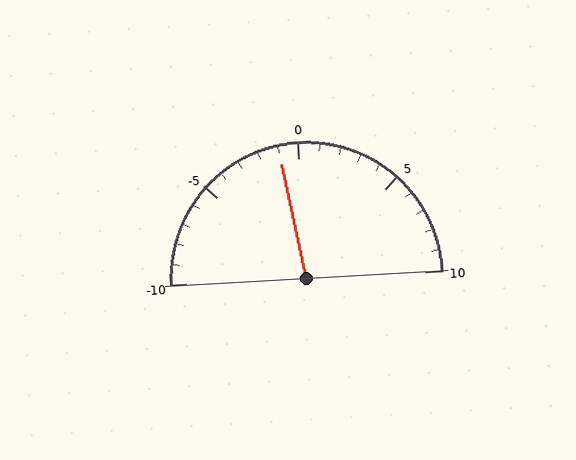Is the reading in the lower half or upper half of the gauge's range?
The reading is in the lower half of the range (-10 to 10).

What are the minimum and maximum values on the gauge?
The gauge ranges from -10 to 10.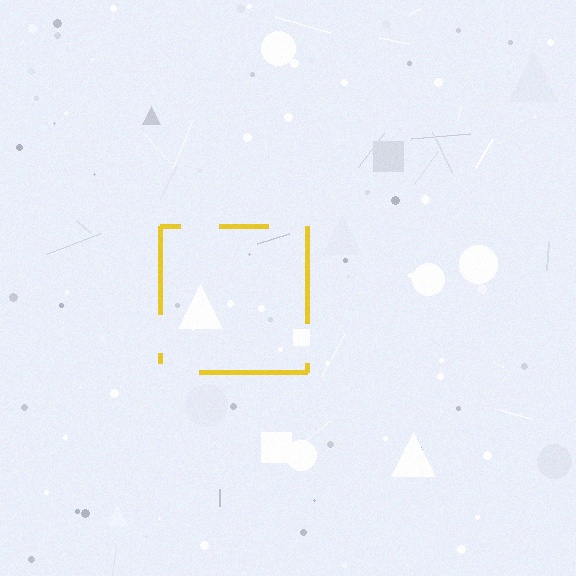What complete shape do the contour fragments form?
The contour fragments form a square.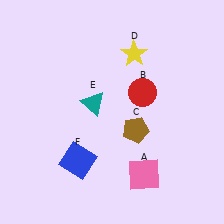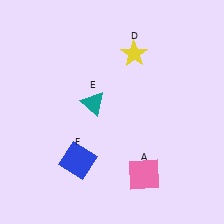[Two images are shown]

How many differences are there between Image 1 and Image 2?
There are 2 differences between the two images.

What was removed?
The red circle (B), the brown pentagon (C) were removed in Image 2.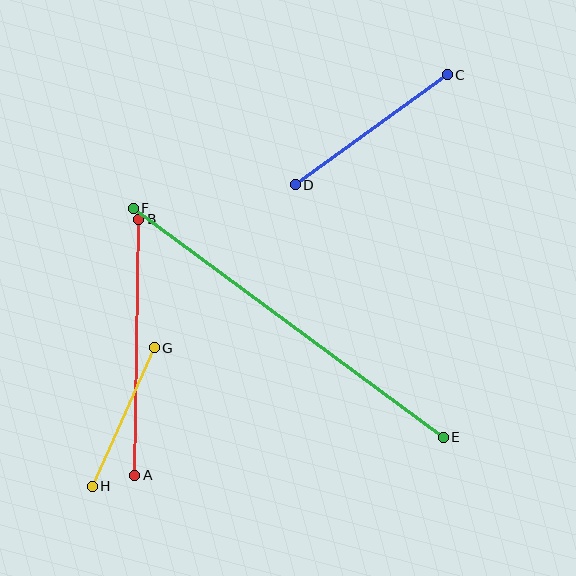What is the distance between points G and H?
The distance is approximately 152 pixels.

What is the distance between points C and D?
The distance is approximately 188 pixels.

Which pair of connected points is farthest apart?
Points E and F are farthest apart.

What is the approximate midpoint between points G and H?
The midpoint is at approximately (123, 417) pixels.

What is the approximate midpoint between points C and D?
The midpoint is at approximately (371, 130) pixels.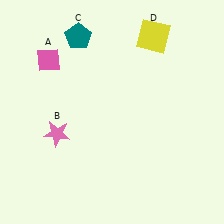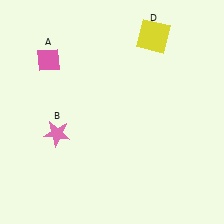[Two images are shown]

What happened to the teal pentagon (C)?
The teal pentagon (C) was removed in Image 2. It was in the top-left area of Image 1.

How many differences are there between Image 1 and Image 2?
There is 1 difference between the two images.